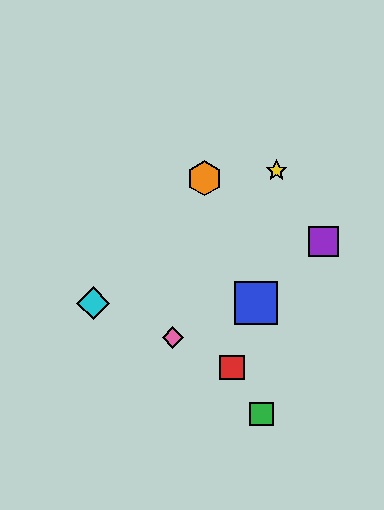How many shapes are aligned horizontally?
2 shapes (the blue square, the cyan diamond) are aligned horizontally.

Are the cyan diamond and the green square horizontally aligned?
No, the cyan diamond is at y≈303 and the green square is at y≈414.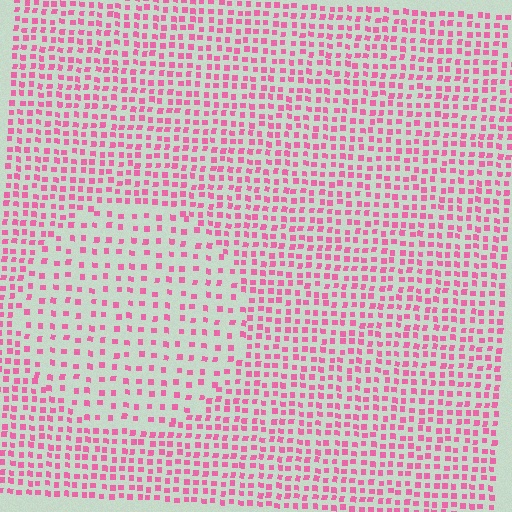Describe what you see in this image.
The image contains small pink elements arranged at two different densities. A circle-shaped region is visible where the elements are less densely packed than the surrounding area.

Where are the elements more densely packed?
The elements are more densely packed outside the circle boundary.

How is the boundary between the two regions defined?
The boundary is defined by a change in element density (approximately 1.9x ratio). All elements are the same color, size, and shape.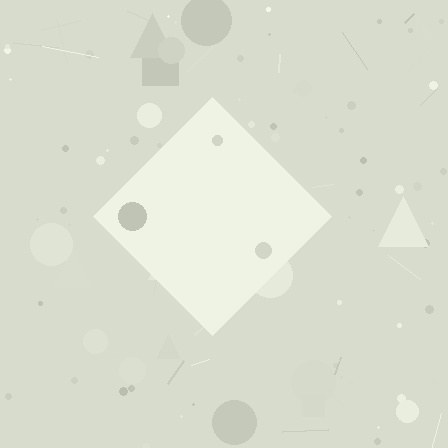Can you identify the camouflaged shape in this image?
The camouflaged shape is a diamond.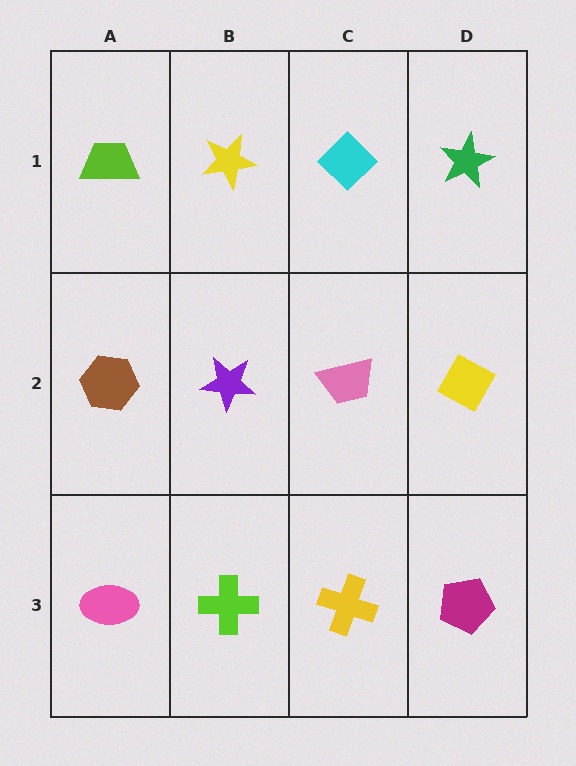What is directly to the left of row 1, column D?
A cyan diamond.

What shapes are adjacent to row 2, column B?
A yellow star (row 1, column B), a lime cross (row 3, column B), a brown hexagon (row 2, column A), a pink trapezoid (row 2, column C).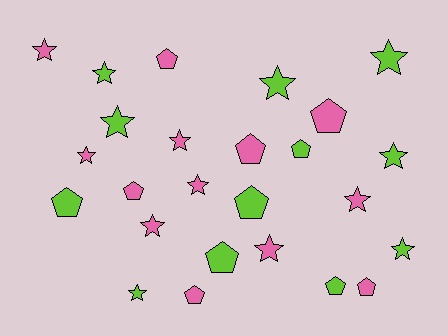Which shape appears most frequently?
Star, with 14 objects.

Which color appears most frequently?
Pink, with 13 objects.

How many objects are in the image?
There are 25 objects.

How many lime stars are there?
There are 7 lime stars.